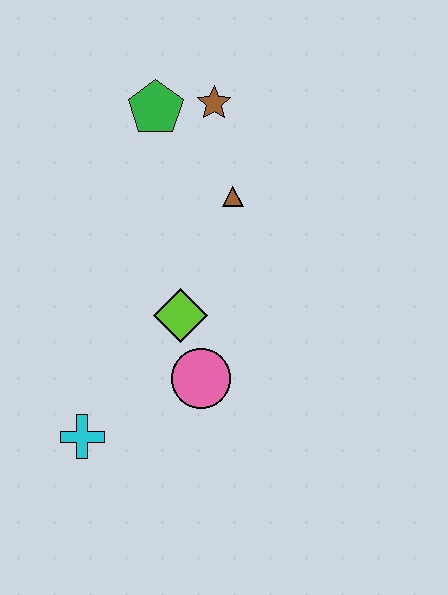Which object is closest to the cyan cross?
The pink circle is closest to the cyan cross.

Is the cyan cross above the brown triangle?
No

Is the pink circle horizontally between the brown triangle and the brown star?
No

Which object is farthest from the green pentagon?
The cyan cross is farthest from the green pentagon.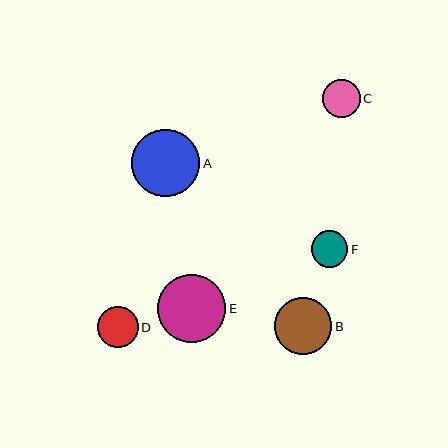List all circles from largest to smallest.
From largest to smallest: E, A, B, D, C, F.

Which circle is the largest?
Circle E is the largest with a size of approximately 68 pixels.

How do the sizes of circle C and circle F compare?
Circle C and circle F are approximately the same size.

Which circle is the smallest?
Circle F is the smallest with a size of approximately 37 pixels.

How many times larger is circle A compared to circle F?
Circle A is approximately 1.9 times the size of circle F.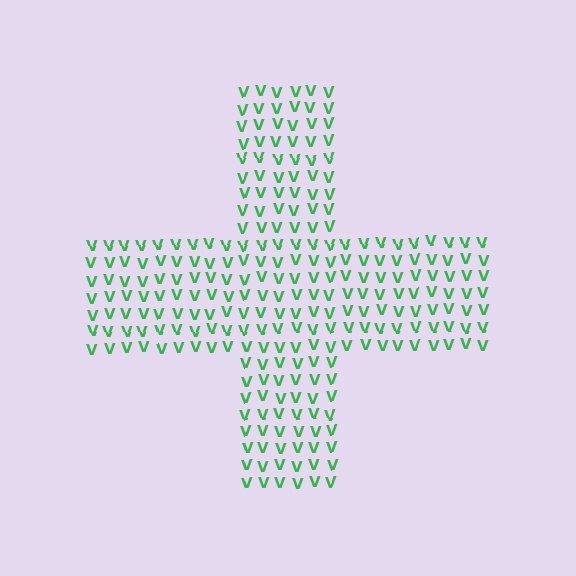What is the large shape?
The large shape is a cross.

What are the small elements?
The small elements are letter V's.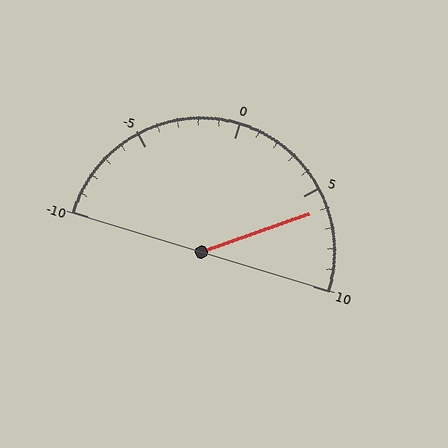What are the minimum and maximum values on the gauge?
The gauge ranges from -10 to 10.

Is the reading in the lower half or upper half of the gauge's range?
The reading is in the upper half of the range (-10 to 10).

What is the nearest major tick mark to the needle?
The nearest major tick mark is 5.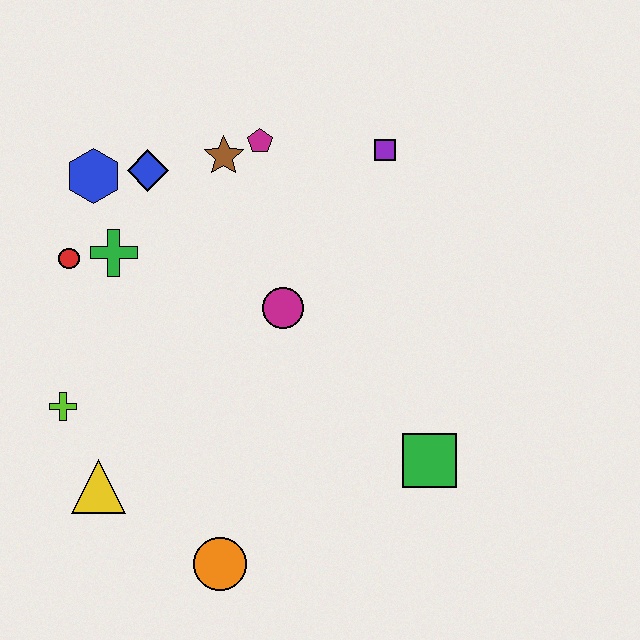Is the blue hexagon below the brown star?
Yes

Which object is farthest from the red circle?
The green square is farthest from the red circle.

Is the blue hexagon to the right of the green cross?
No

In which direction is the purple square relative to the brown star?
The purple square is to the right of the brown star.